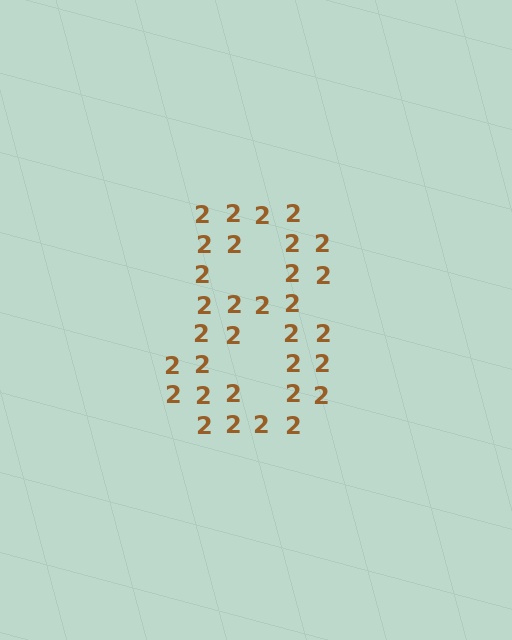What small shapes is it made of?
It is made of small digit 2's.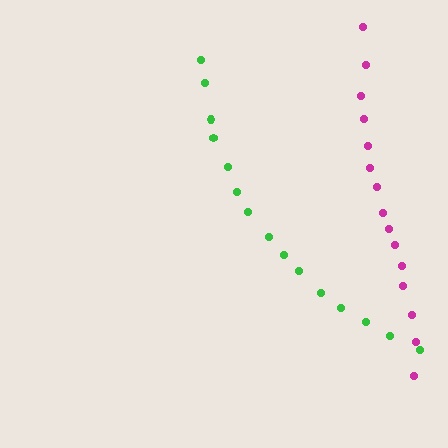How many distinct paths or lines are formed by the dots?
There are 2 distinct paths.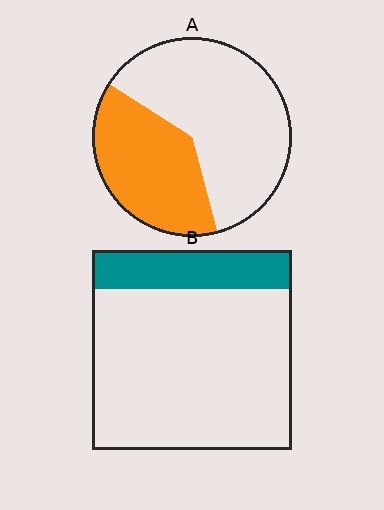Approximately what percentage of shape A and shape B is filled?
A is approximately 40% and B is approximately 20%.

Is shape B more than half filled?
No.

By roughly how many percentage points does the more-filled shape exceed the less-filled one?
By roughly 20 percentage points (A over B).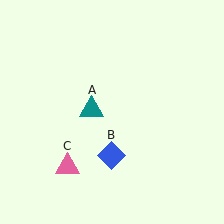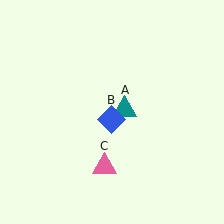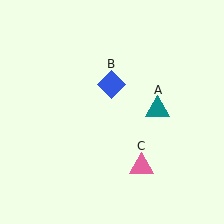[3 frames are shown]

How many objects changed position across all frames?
3 objects changed position: teal triangle (object A), blue diamond (object B), pink triangle (object C).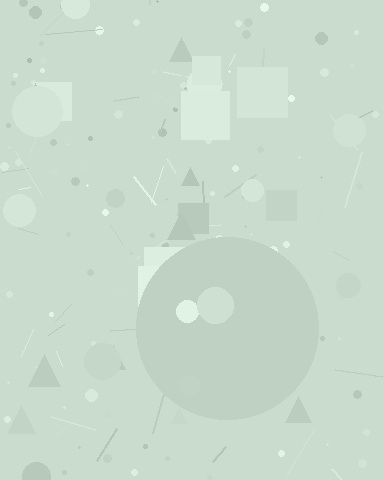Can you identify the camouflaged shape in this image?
The camouflaged shape is a circle.